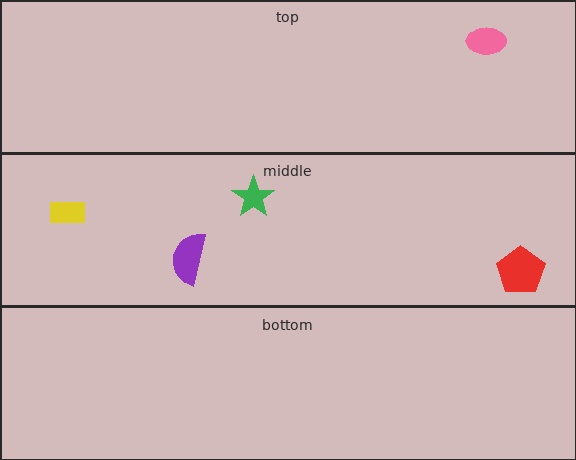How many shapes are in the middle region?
4.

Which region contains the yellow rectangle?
The middle region.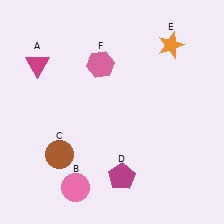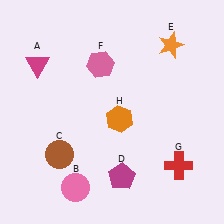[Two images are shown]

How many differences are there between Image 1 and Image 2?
There are 2 differences between the two images.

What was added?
A red cross (G), an orange hexagon (H) were added in Image 2.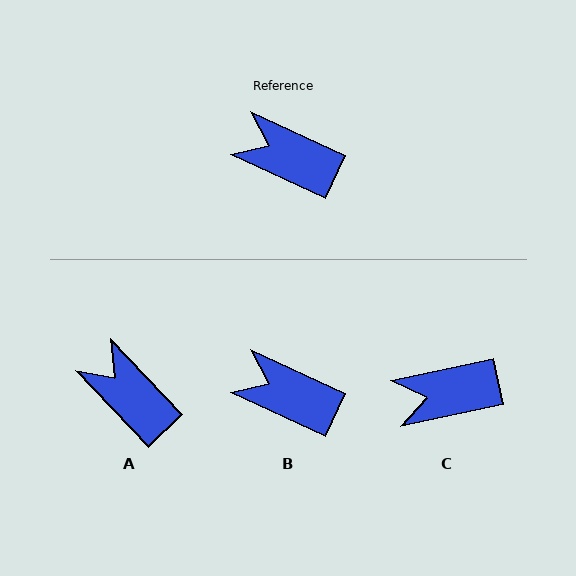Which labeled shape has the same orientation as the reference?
B.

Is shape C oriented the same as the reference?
No, it is off by about 37 degrees.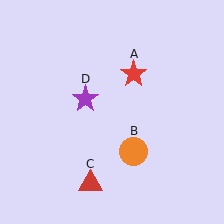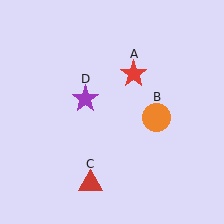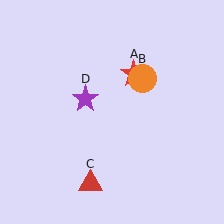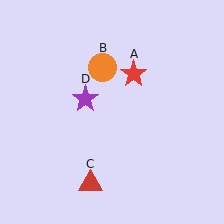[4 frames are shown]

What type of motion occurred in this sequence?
The orange circle (object B) rotated counterclockwise around the center of the scene.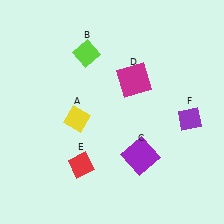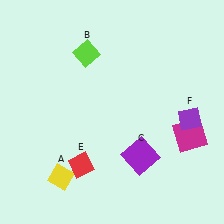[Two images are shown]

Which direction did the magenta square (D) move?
The magenta square (D) moved right.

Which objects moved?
The objects that moved are: the yellow diamond (A), the magenta square (D).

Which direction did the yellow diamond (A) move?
The yellow diamond (A) moved down.